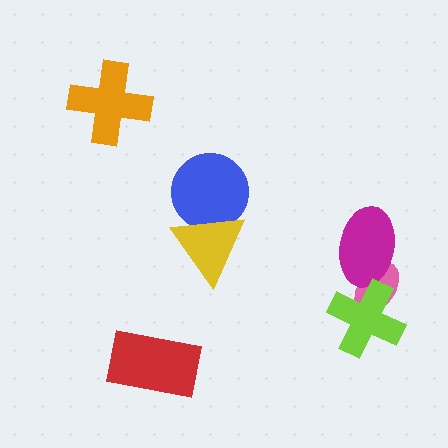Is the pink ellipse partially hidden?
Yes, it is partially covered by another shape.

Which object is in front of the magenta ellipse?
The lime cross is in front of the magenta ellipse.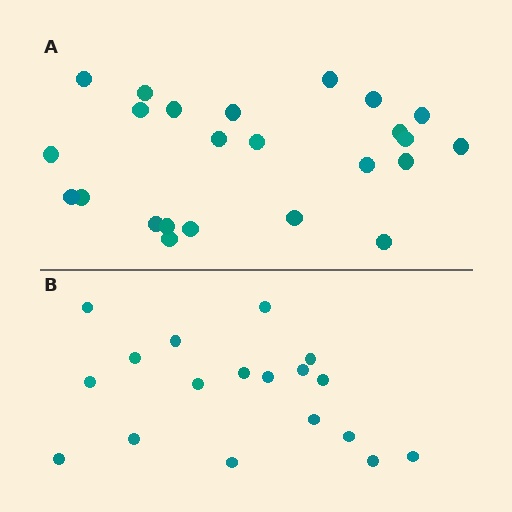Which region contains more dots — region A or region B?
Region A (the top region) has more dots.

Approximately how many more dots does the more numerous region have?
Region A has about 6 more dots than region B.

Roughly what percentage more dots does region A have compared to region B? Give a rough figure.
About 35% more.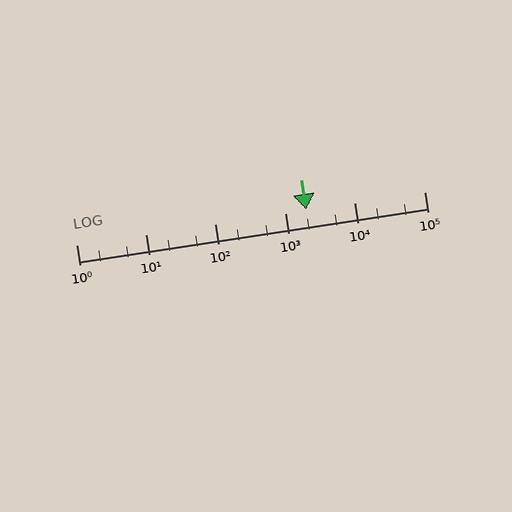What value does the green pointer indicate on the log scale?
The pointer indicates approximately 2000.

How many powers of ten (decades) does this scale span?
The scale spans 5 decades, from 1 to 100000.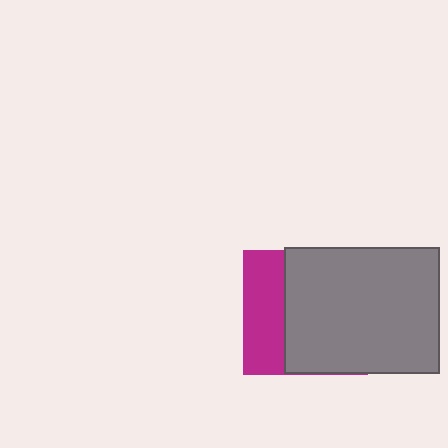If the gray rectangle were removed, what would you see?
You would see the complete magenta square.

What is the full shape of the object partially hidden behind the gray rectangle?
The partially hidden object is a magenta square.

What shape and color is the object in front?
The object in front is a gray rectangle.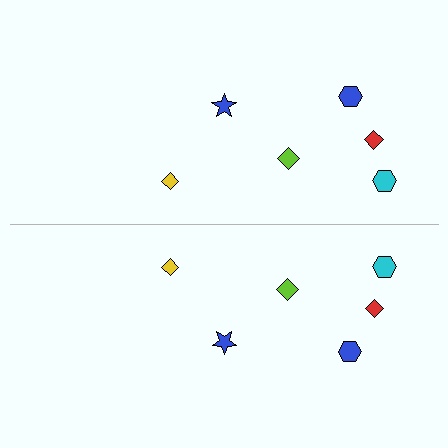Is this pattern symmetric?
Yes, this pattern has bilateral (reflection) symmetry.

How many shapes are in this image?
There are 12 shapes in this image.